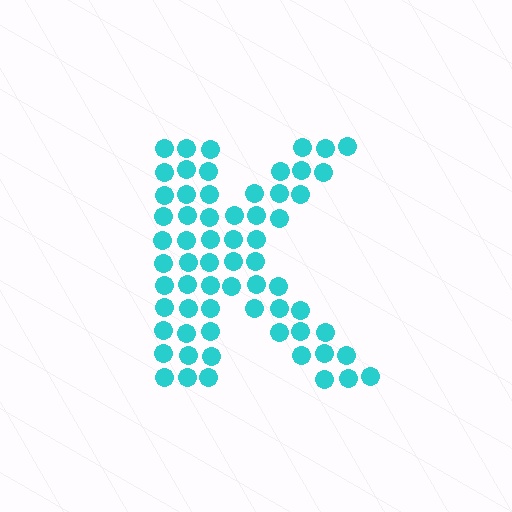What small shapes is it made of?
It is made of small circles.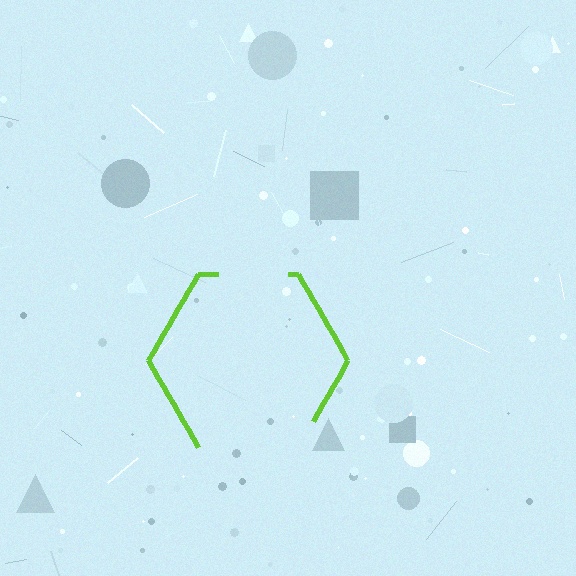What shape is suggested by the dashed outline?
The dashed outline suggests a hexagon.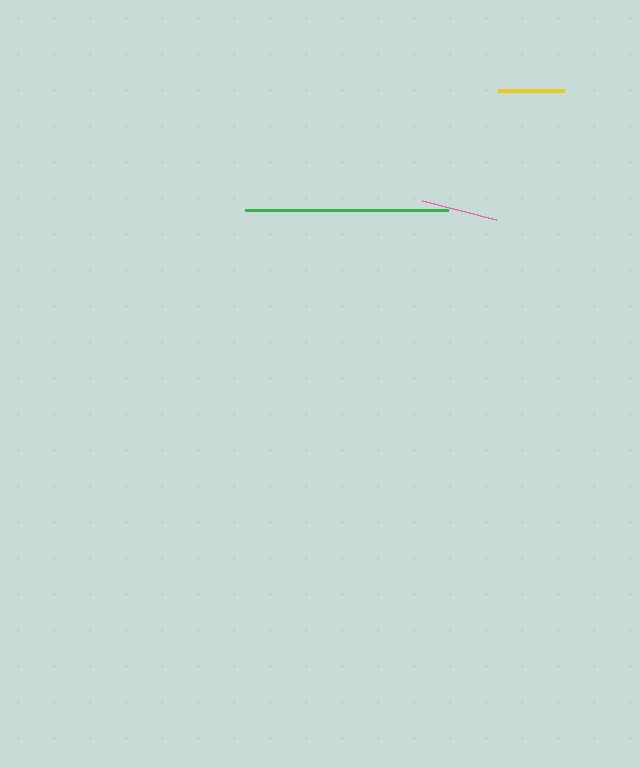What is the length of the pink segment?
The pink segment is approximately 77 pixels long.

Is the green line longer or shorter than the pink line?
The green line is longer than the pink line.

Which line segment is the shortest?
The yellow line is the shortest at approximately 66 pixels.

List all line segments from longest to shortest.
From longest to shortest: green, pink, yellow.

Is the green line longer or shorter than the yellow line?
The green line is longer than the yellow line.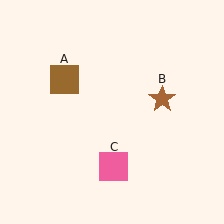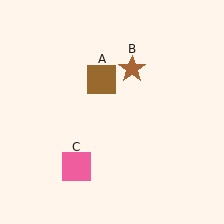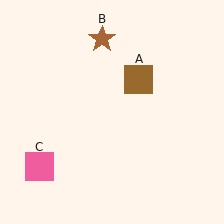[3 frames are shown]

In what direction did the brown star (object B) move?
The brown star (object B) moved up and to the left.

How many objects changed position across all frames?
3 objects changed position: brown square (object A), brown star (object B), pink square (object C).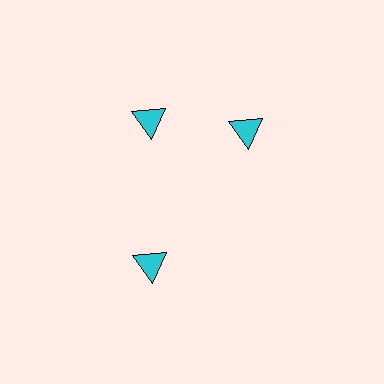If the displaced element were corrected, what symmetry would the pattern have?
It would have 3-fold rotational symmetry — the pattern would map onto itself every 120 degrees.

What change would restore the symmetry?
The symmetry would be restored by rotating it back into even spacing with its neighbors so that all 3 triangles sit at equal angles and equal distance from the center.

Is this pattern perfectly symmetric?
No. The 3 cyan triangles are arranged in a ring, but one element near the 3 o'clock position is rotated out of alignment along the ring, breaking the 3-fold rotational symmetry.